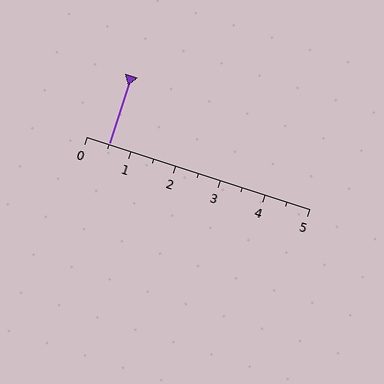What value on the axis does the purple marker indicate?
The marker indicates approximately 0.5.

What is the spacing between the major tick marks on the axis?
The major ticks are spaced 1 apart.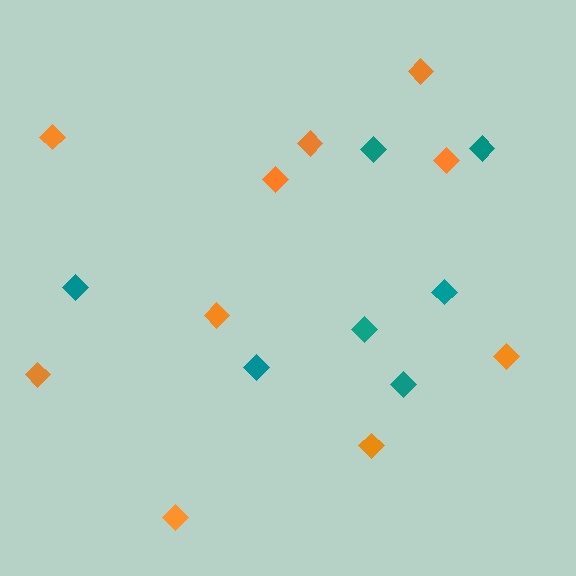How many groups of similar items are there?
There are 2 groups: one group of orange diamonds (10) and one group of teal diamonds (7).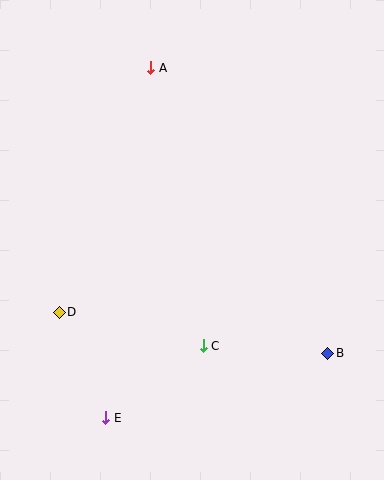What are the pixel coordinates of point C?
Point C is at (203, 346).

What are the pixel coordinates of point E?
Point E is at (106, 418).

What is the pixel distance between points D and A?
The distance between D and A is 261 pixels.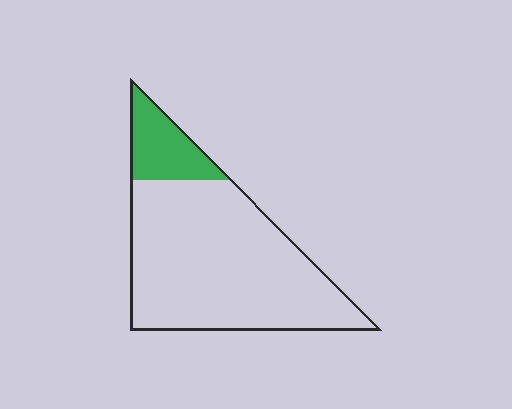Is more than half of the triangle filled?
No.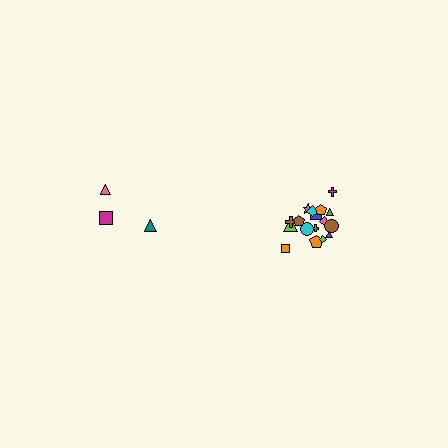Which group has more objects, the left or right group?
The right group.